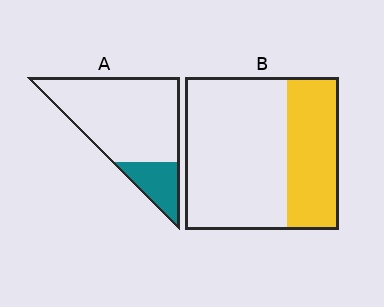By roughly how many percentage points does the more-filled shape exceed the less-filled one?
By roughly 15 percentage points (B over A).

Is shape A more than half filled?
No.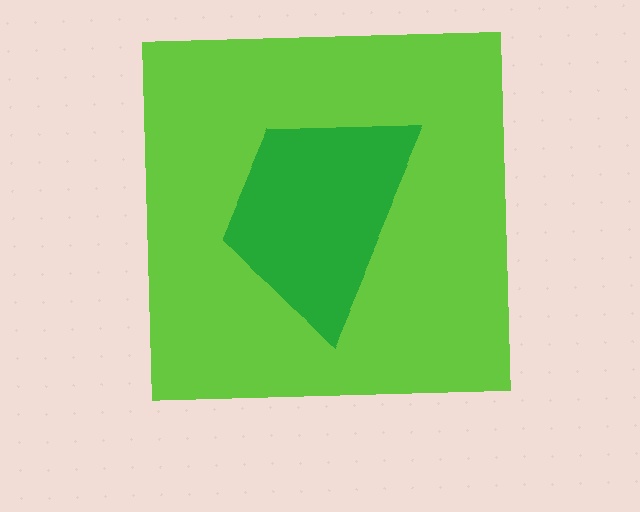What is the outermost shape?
The lime square.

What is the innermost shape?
The green trapezoid.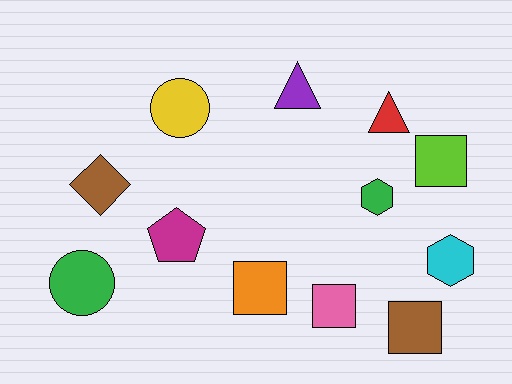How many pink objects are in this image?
There is 1 pink object.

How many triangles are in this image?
There are 2 triangles.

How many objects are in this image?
There are 12 objects.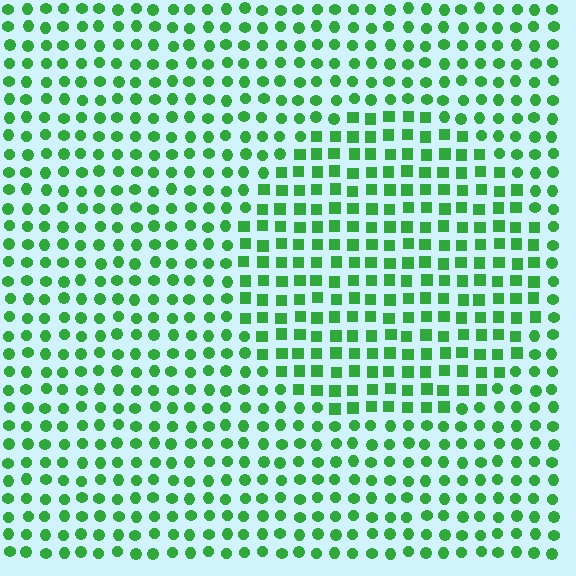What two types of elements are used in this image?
The image uses squares inside the circle region and circles outside it.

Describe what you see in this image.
The image is filled with small green elements arranged in a uniform grid. A circle-shaped region contains squares, while the surrounding area contains circles. The boundary is defined purely by the change in element shape.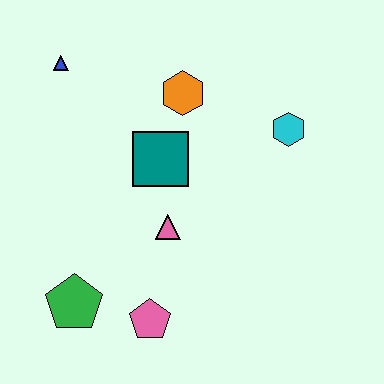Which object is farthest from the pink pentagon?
The blue triangle is farthest from the pink pentagon.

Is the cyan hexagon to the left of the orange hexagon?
No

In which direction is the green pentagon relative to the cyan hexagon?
The green pentagon is to the left of the cyan hexagon.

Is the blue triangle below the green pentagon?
No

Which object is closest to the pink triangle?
The teal square is closest to the pink triangle.